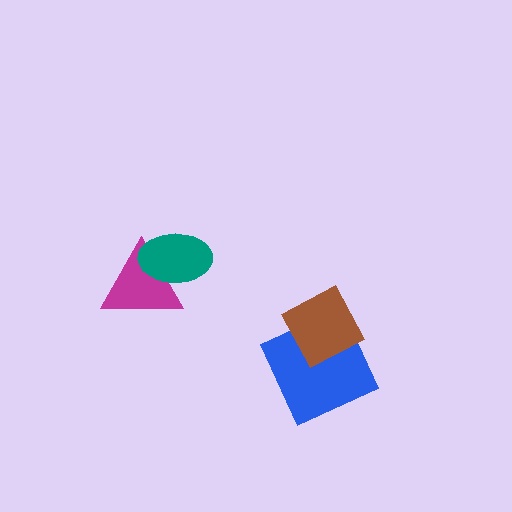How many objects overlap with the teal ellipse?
1 object overlaps with the teal ellipse.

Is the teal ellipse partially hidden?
No, no other shape covers it.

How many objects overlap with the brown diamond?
1 object overlaps with the brown diamond.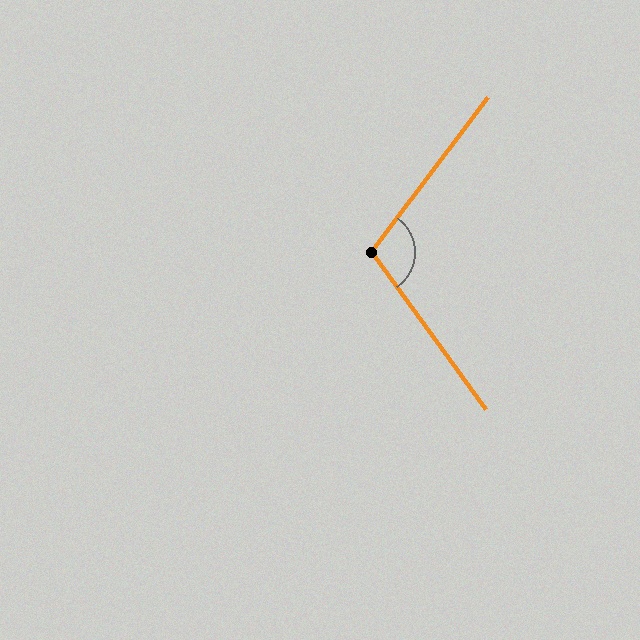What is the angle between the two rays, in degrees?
Approximately 107 degrees.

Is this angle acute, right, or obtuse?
It is obtuse.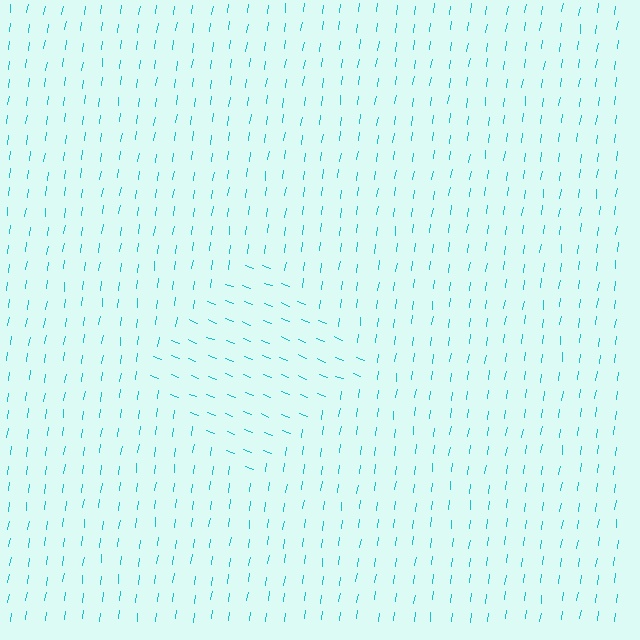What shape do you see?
I see a diamond.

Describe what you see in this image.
The image is filled with small cyan line segments. A diamond region in the image has lines oriented differently from the surrounding lines, creating a visible texture boundary.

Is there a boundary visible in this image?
Yes, there is a texture boundary formed by a change in line orientation.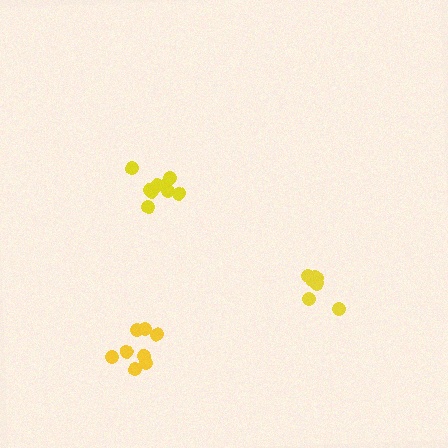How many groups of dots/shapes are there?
There are 3 groups.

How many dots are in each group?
Group 1: 8 dots, Group 2: 9 dots, Group 3: 7 dots (24 total).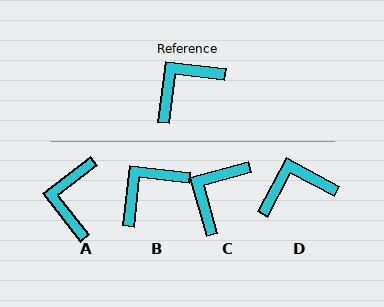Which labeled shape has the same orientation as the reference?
B.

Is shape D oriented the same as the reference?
No, it is off by about 22 degrees.